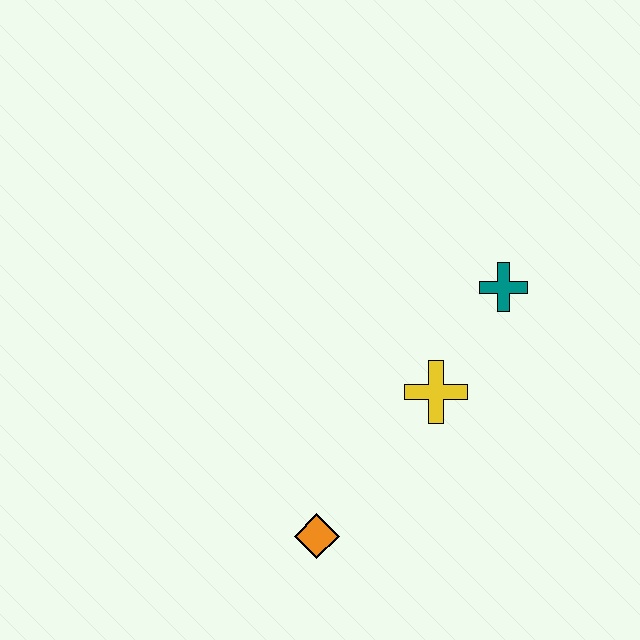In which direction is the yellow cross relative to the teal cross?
The yellow cross is below the teal cross.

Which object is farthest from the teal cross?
The orange diamond is farthest from the teal cross.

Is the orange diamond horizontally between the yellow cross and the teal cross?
No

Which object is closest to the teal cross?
The yellow cross is closest to the teal cross.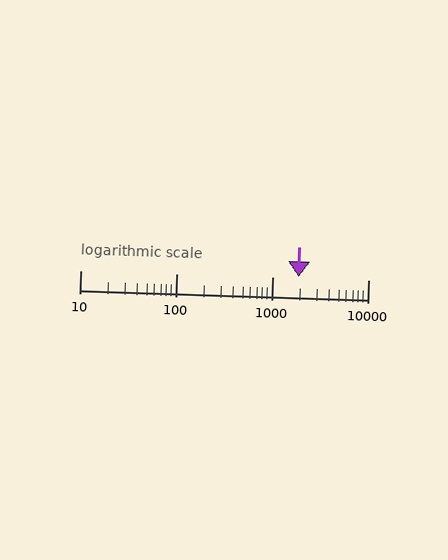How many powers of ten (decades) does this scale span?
The scale spans 3 decades, from 10 to 10000.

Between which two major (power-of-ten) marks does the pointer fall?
The pointer is between 1000 and 10000.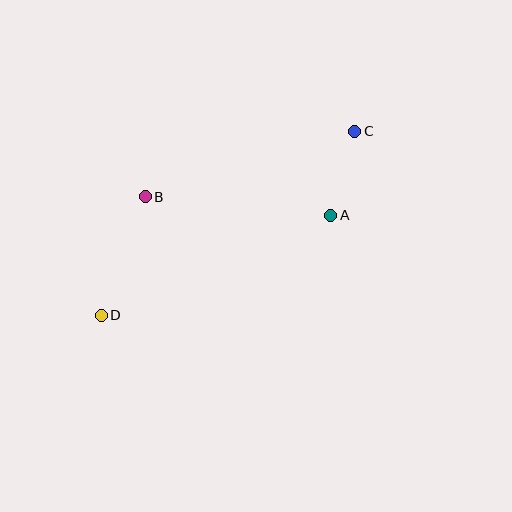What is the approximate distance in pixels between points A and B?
The distance between A and B is approximately 186 pixels.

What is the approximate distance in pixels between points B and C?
The distance between B and C is approximately 220 pixels.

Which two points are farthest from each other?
Points C and D are farthest from each other.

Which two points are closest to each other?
Points A and C are closest to each other.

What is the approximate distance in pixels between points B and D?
The distance between B and D is approximately 126 pixels.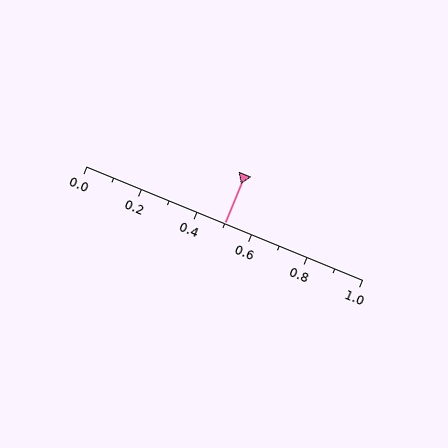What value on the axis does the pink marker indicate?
The marker indicates approximately 0.5.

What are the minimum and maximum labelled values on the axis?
The axis runs from 0.0 to 1.0.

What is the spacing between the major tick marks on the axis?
The major ticks are spaced 0.2 apart.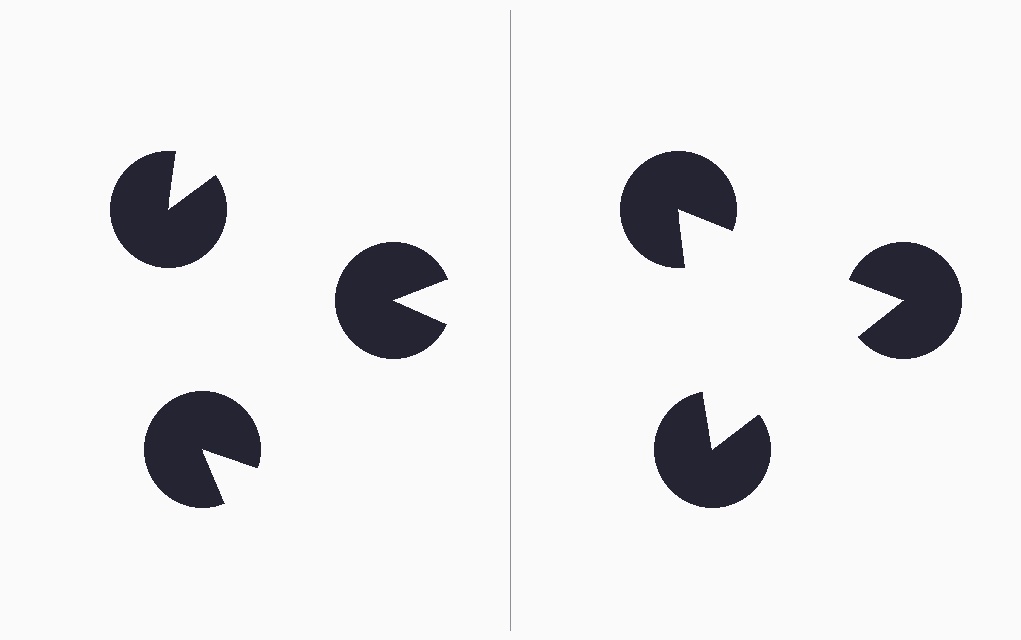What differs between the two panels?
The pac-man discs are positioned identically on both sides; only the wedge orientations differ. On the right they align to a triangle; on the left they are misaligned.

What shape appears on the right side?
An illusory triangle.